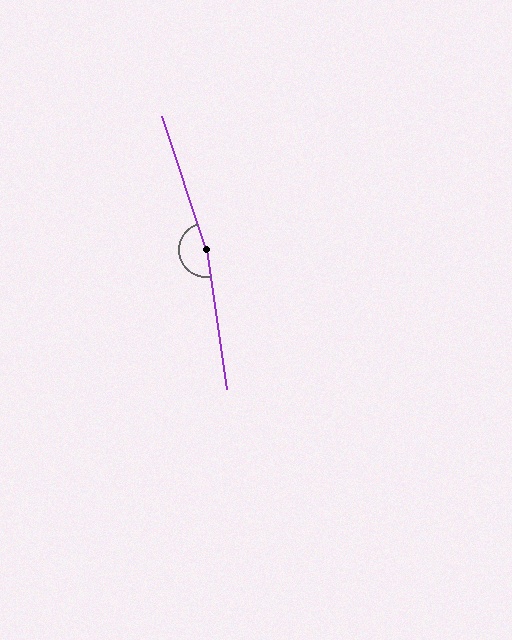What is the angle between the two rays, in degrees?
Approximately 170 degrees.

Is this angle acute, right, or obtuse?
It is obtuse.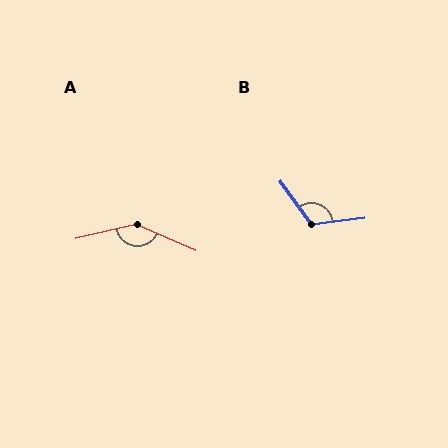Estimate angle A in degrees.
Approximately 143 degrees.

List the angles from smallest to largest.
B (118°), A (143°).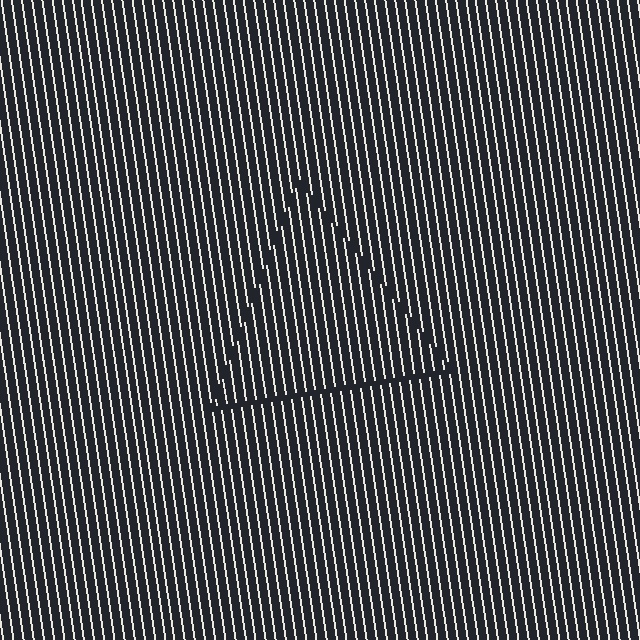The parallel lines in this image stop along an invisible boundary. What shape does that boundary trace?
An illusory triangle. The interior of the shape contains the same grating, shifted by half a period — the contour is defined by the phase discontinuity where line-ends from the inner and outer gratings abut.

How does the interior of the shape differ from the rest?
The interior of the shape contains the same grating, shifted by half a period — the contour is defined by the phase discontinuity where line-ends from the inner and outer gratings abut.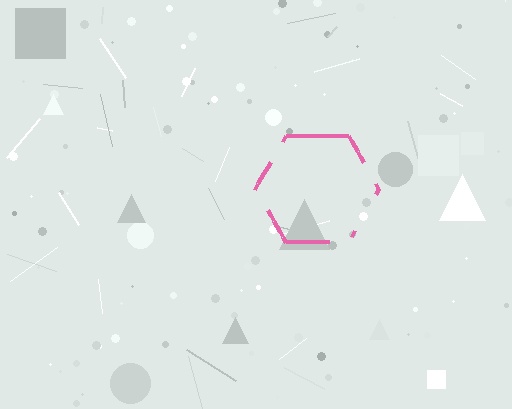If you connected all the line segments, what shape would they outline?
They would outline a hexagon.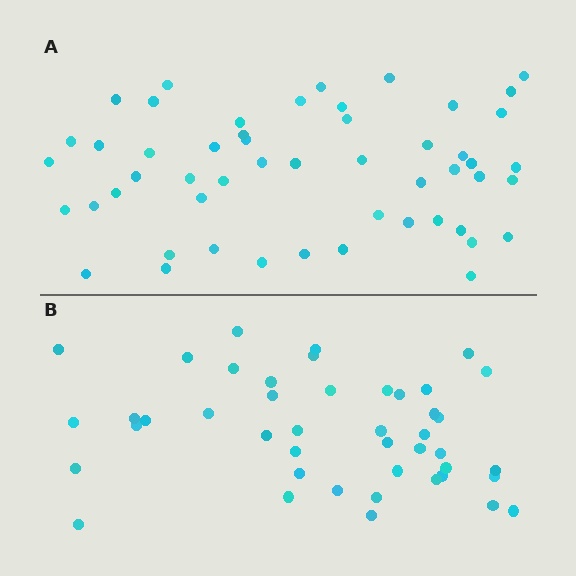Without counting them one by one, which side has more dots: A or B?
Region A (the top region) has more dots.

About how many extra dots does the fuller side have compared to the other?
Region A has roughly 8 or so more dots than region B.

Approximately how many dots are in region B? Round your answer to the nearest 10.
About 40 dots. (The exact count is 44, which rounds to 40.)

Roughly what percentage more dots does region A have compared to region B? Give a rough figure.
About 20% more.